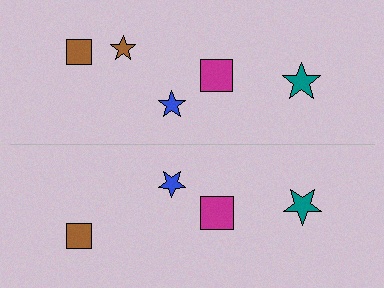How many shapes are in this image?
There are 9 shapes in this image.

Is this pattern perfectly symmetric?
No, the pattern is not perfectly symmetric. A brown star is missing from the bottom side.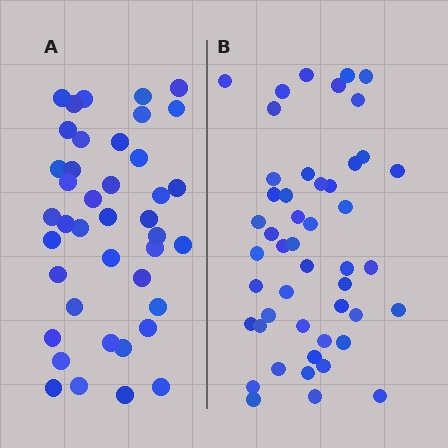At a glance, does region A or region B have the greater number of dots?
Region B (the right region) has more dots.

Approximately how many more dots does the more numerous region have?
Region B has roughly 8 or so more dots than region A.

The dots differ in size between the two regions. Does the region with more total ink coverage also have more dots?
No. Region A has more total ink coverage because its dots are larger, but region B actually contains more individual dots. Total area can be misleading — the number of items is what matters here.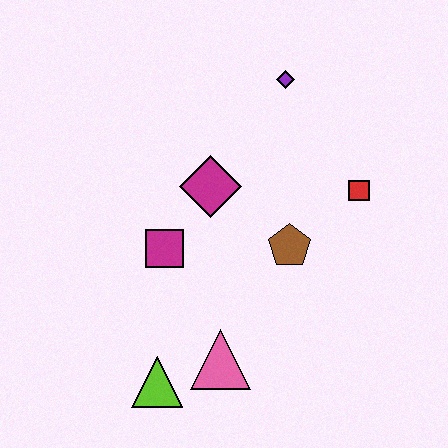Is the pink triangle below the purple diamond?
Yes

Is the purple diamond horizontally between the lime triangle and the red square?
Yes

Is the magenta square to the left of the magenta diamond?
Yes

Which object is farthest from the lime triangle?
The purple diamond is farthest from the lime triangle.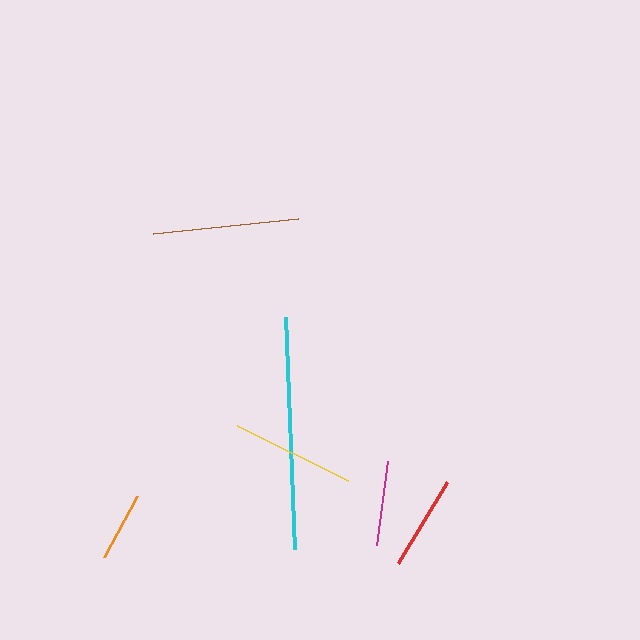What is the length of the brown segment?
The brown segment is approximately 146 pixels long.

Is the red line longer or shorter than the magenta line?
The red line is longer than the magenta line.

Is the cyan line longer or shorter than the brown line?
The cyan line is longer than the brown line.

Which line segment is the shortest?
The orange line is the shortest at approximately 70 pixels.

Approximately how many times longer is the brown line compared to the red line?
The brown line is approximately 1.5 times the length of the red line.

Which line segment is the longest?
The cyan line is the longest at approximately 233 pixels.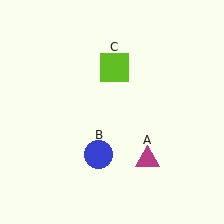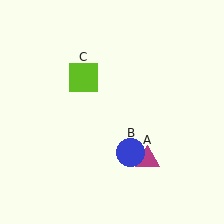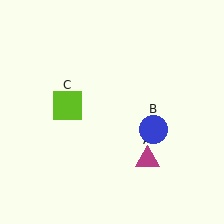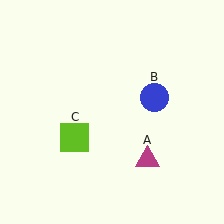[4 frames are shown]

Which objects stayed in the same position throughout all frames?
Magenta triangle (object A) remained stationary.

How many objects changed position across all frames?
2 objects changed position: blue circle (object B), lime square (object C).